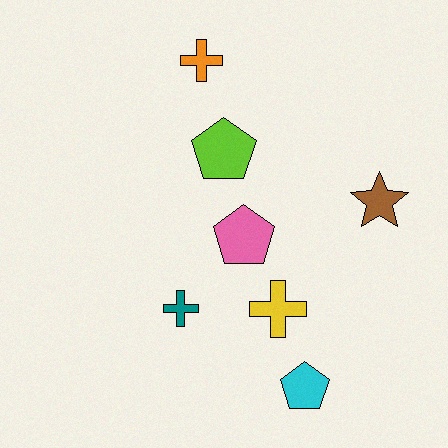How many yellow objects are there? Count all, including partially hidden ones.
There is 1 yellow object.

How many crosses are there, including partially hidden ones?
There are 3 crosses.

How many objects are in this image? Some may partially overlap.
There are 7 objects.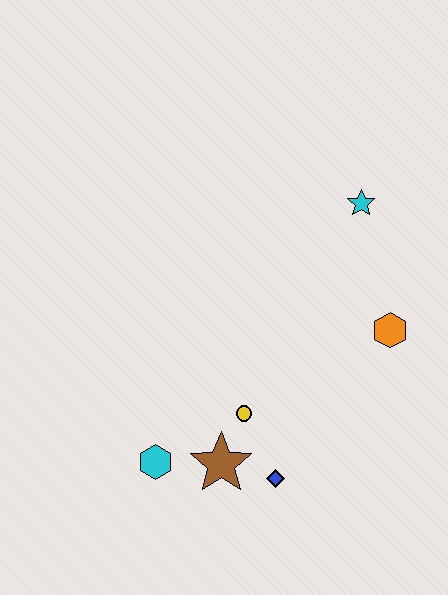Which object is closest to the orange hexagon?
The cyan star is closest to the orange hexagon.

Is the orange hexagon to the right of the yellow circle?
Yes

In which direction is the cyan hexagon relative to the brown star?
The cyan hexagon is to the left of the brown star.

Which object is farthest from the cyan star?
The cyan hexagon is farthest from the cyan star.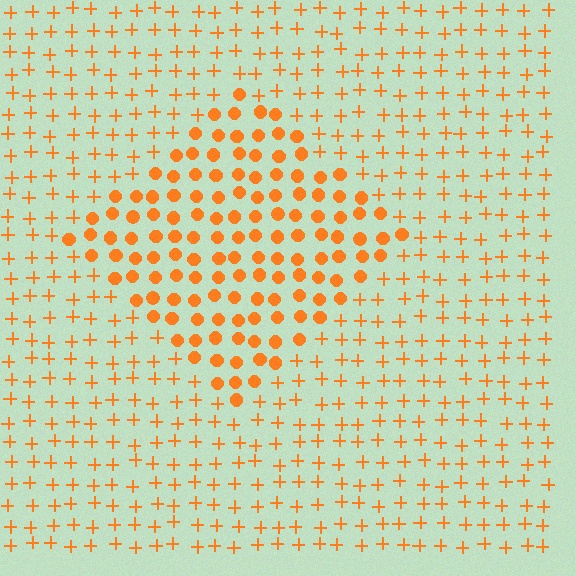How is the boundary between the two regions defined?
The boundary is defined by a change in element shape: circles inside vs. plus signs outside. All elements share the same color and spacing.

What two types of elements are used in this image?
The image uses circles inside the diamond region and plus signs outside it.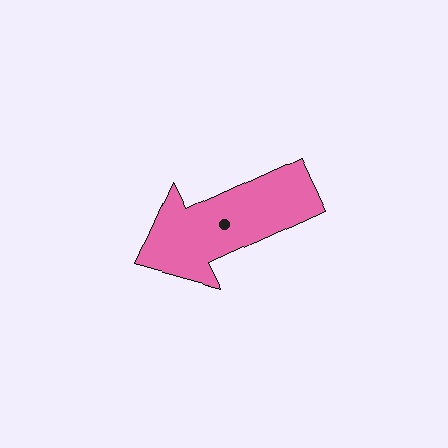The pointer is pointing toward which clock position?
Roughly 8 o'clock.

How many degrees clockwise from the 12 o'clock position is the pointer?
Approximately 245 degrees.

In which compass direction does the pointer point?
Southwest.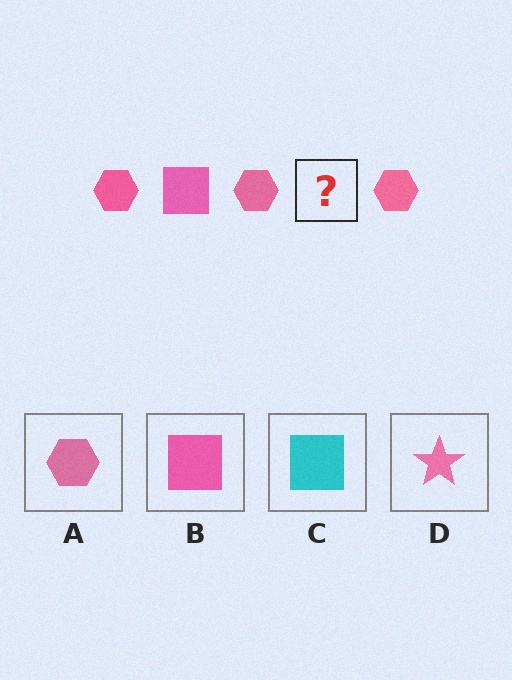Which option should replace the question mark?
Option B.